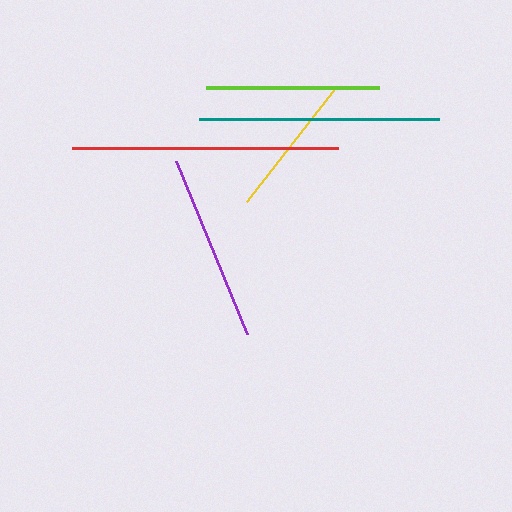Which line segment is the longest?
The red line is the longest at approximately 266 pixels.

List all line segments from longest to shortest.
From longest to shortest: red, teal, purple, lime, yellow.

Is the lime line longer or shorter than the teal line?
The teal line is longer than the lime line.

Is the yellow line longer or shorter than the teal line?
The teal line is longer than the yellow line.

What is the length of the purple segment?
The purple segment is approximately 187 pixels long.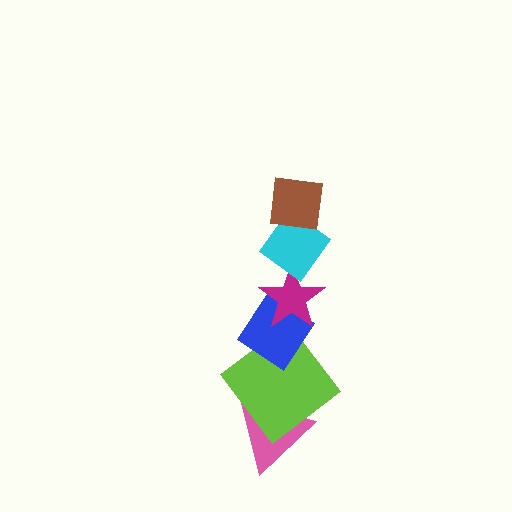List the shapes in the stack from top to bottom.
From top to bottom: the brown square, the cyan diamond, the magenta star, the blue diamond, the lime diamond, the pink triangle.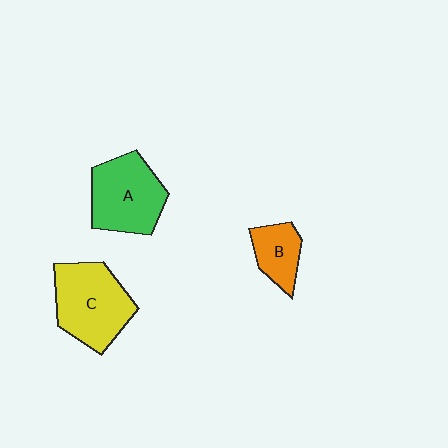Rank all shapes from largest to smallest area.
From largest to smallest: C (yellow), A (green), B (orange).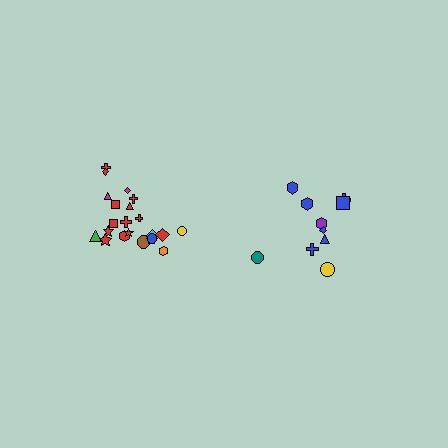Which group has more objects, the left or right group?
The left group.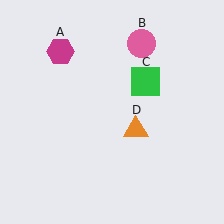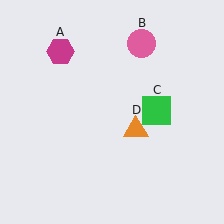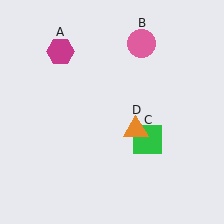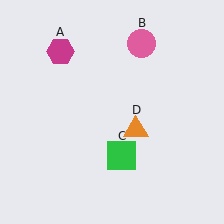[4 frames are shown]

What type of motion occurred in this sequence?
The green square (object C) rotated clockwise around the center of the scene.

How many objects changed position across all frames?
1 object changed position: green square (object C).